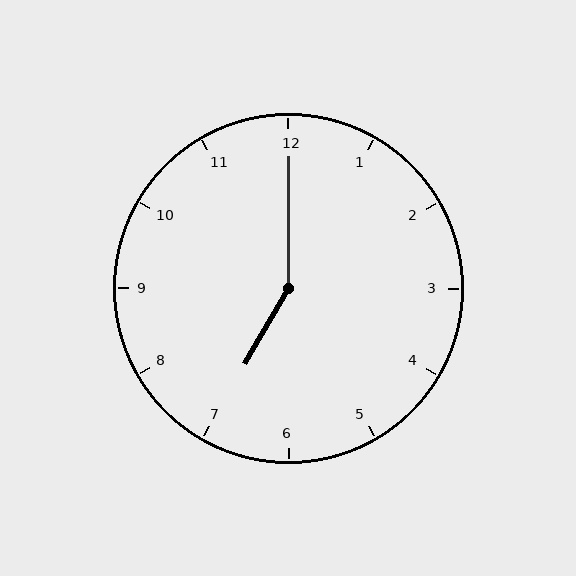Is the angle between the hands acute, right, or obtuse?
It is obtuse.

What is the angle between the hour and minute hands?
Approximately 150 degrees.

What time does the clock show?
7:00.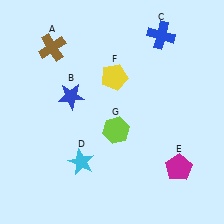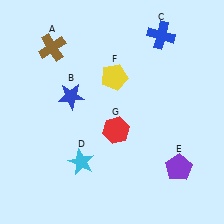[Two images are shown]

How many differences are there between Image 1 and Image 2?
There are 2 differences between the two images.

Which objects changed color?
E changed from magenta to purple. G changed from lime to red.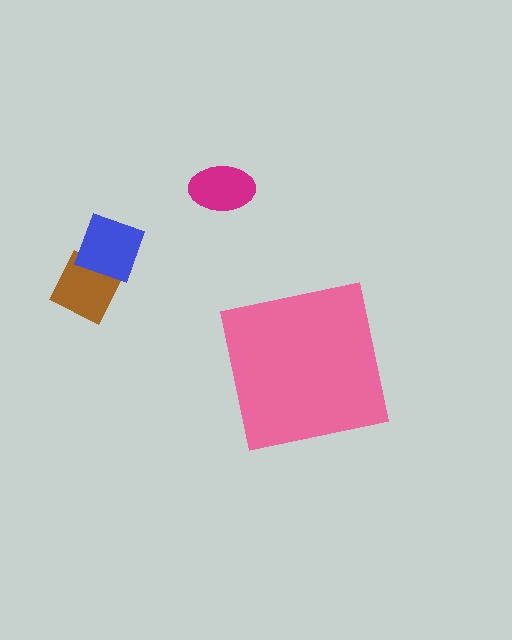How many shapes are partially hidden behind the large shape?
0 shapes are partially hidden.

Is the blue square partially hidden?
No, the blue square is fully visible.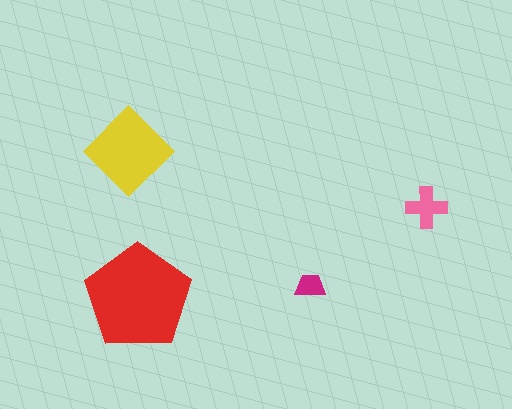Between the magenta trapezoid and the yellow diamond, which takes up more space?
The yellow diamond.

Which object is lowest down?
The red pentagon is bottommost.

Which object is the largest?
The red pentagon.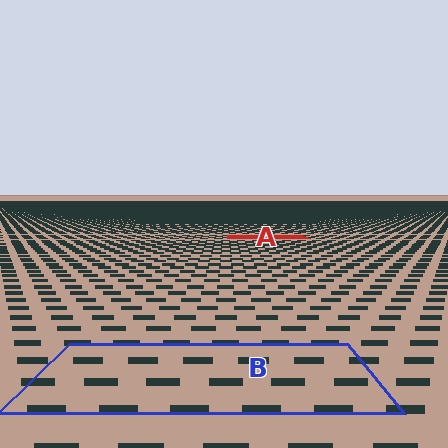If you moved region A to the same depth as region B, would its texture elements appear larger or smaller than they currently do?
They would appear larger. At a closer depth, the same texture elements are projected at a bigger on-screen size.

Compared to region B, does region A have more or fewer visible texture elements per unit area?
Region A has more texture elements per unit area — they are packed more densely because it is farther away.